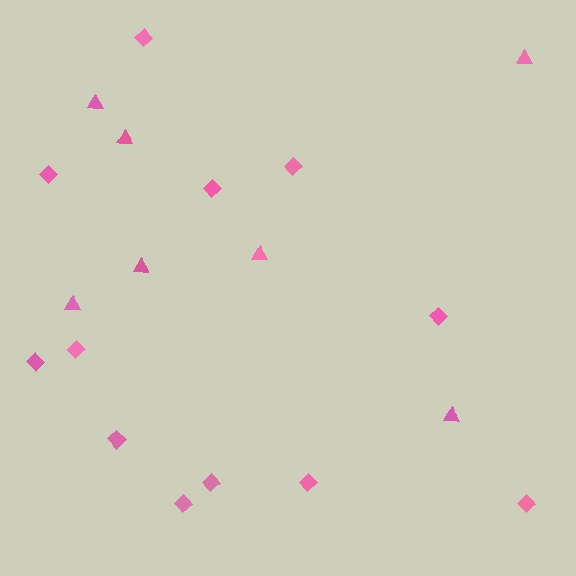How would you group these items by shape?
There are 2 groups: one group of triangles (7) and one group of diamonds (12).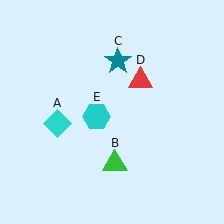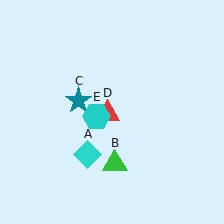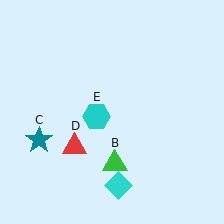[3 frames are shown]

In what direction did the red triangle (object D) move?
The red triangle (object D) moved down and to the left.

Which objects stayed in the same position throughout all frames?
Green triangle (object B) and cyan hexagon (object E) remained stationary.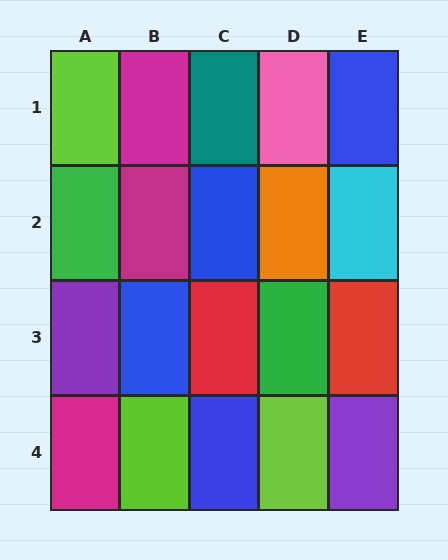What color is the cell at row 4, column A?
Magenta.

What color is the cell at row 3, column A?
Purple.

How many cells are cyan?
1 cell is cyan.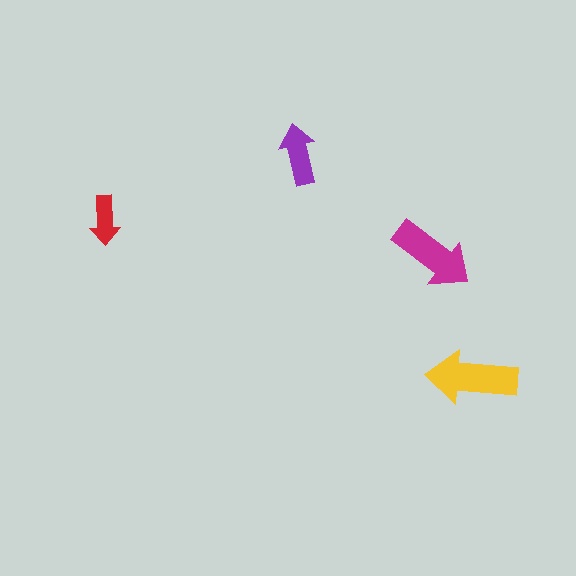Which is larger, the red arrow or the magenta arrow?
The magenta one.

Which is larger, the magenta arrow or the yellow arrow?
The yellow one.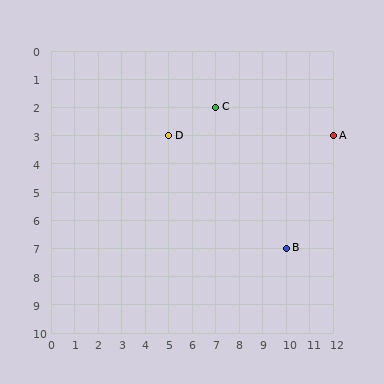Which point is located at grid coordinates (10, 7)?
Point B is at (10, 7).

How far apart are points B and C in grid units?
Points B and C are 3 columns and 5 rows apart (about 5.8 grid units diagonally).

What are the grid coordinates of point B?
Point B is at grid coordinates (10, 7).